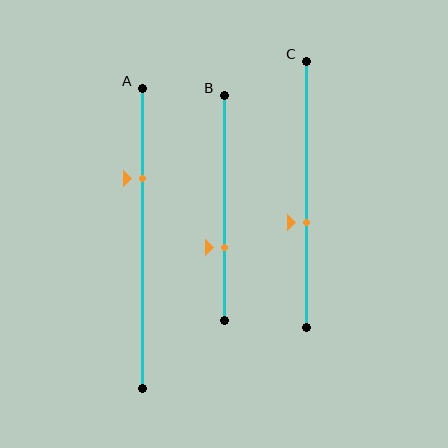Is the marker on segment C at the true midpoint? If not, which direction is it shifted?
No, the marker on segment C is shifted downward by about 11% of the segment length.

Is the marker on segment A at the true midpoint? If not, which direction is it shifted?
No, the marker on segment A is shifted upward by about 20% of the segment length.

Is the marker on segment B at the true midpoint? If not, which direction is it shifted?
No, the marker on segment B is shifted downward by about 18% of the segment length.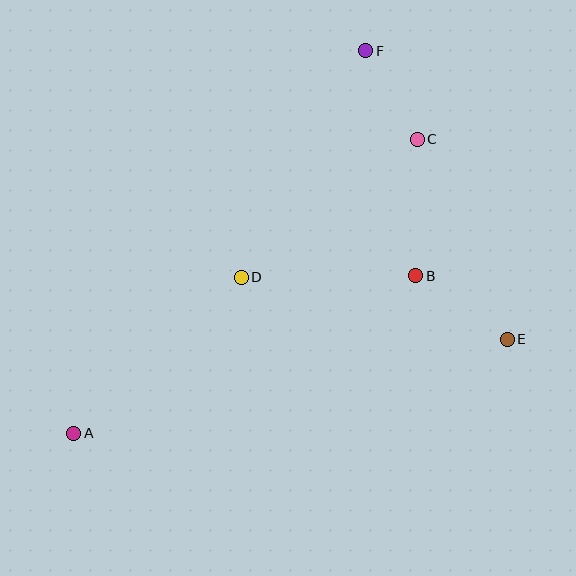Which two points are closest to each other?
Points C and F are closest to each other.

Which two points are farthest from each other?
Points A and F are farthest from each other.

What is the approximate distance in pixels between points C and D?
The distance between C and D is approximately 224 pixels.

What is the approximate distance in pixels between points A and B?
The distance between A and B is approximately 376 pixels.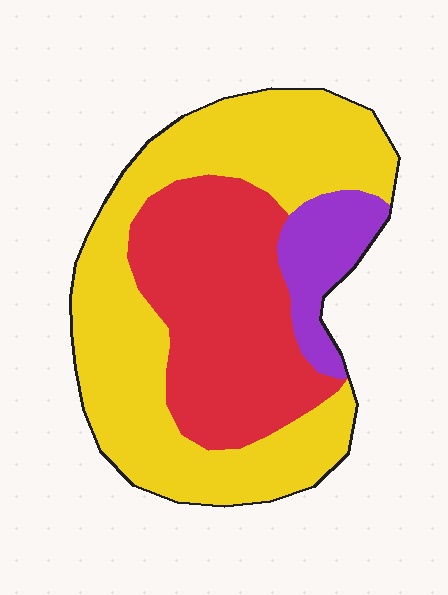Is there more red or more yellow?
Yellow.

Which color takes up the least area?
Purple, at roughly 10%.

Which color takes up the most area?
Yellow, at roughly 55%.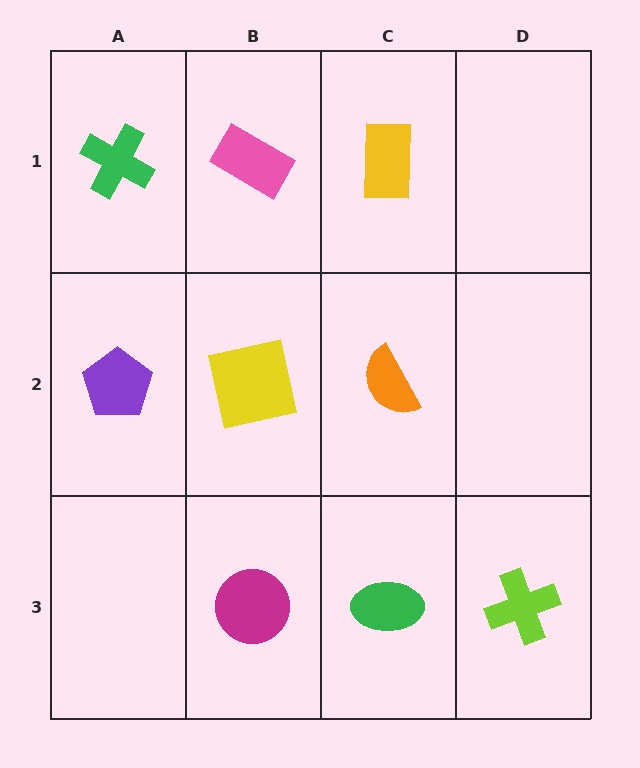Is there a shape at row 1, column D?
No, that cell is empty.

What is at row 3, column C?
A green ellipse.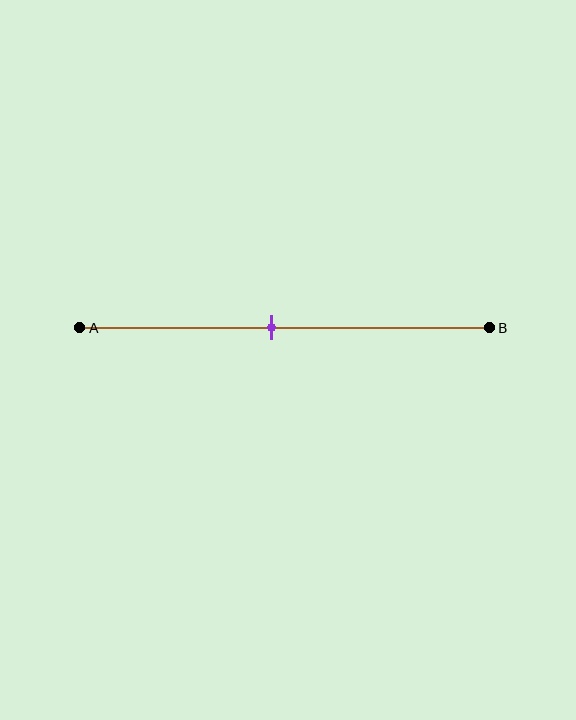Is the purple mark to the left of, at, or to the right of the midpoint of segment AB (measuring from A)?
The purple mark is to the left of the midpoint of segment AB.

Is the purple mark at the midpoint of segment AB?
No, the mark is at about 45% from A, not at the 50% midpoint.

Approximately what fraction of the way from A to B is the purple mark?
The purple mark is approximately 45% of the way from A to B.